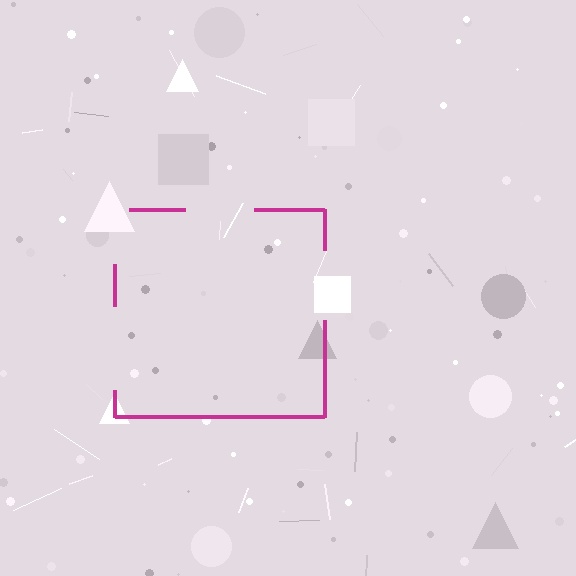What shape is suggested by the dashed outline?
The dashed outline suggests a square.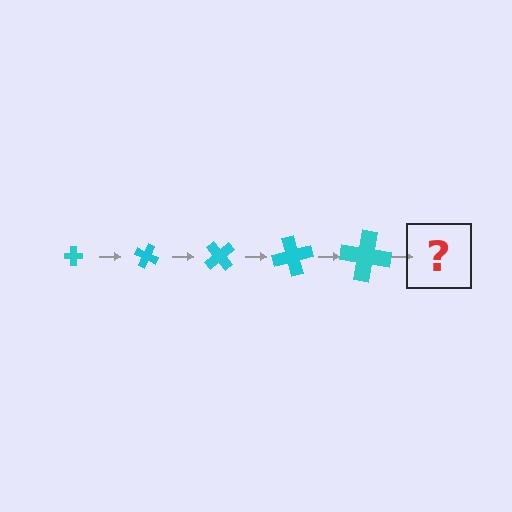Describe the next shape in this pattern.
It should be a cross, larger than the previous one and rotated 125 degrees from the start.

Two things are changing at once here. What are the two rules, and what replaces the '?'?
The two rules are that the cross grows larger each step and it rotates 25 degrees each step. The '?' should be a cross, larger than the previous one and rotated 125 degrees from the start.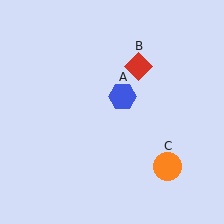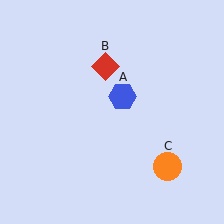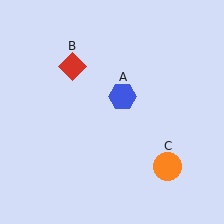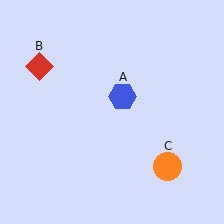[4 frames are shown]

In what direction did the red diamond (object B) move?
The red diamond (object B) moved left.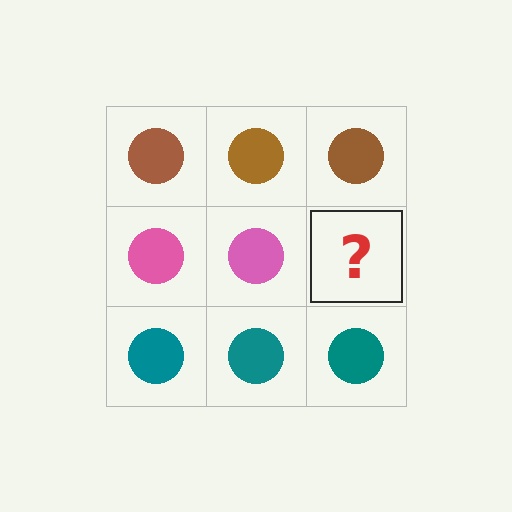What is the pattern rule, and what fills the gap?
The rule is that each row has a consistent color. The gap should be filled with a pink circle.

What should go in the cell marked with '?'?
The missing cell should contain a pink circle.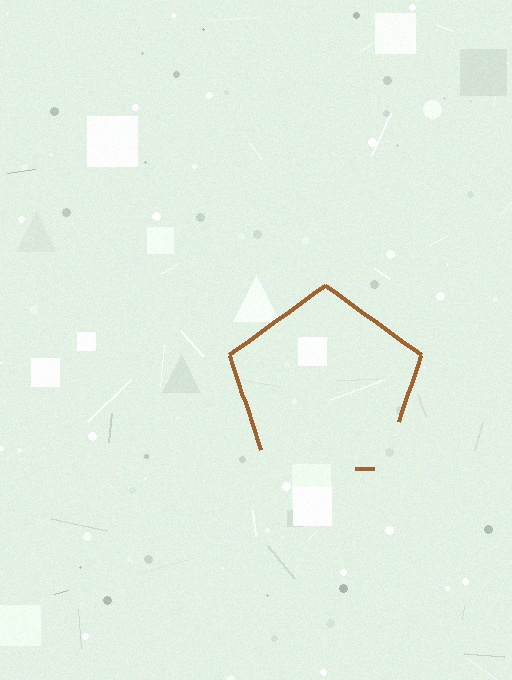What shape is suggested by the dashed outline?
The dashed outline suggests a pentagon.